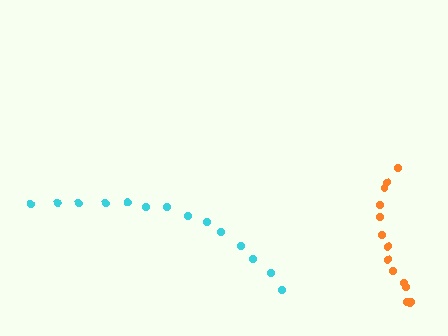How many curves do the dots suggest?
There are 2 distinct paths.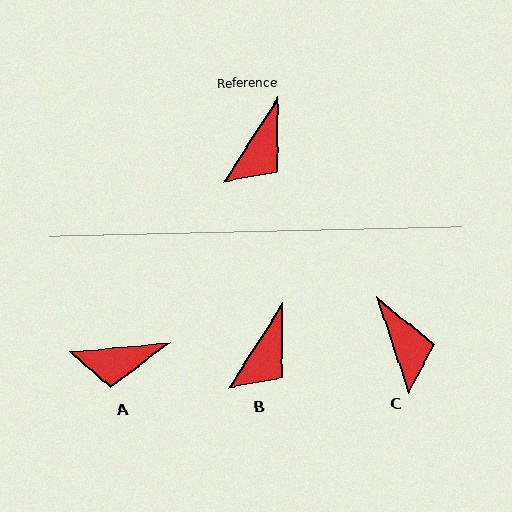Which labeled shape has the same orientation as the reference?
B.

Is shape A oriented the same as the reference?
No, it is off by about 52 degrees.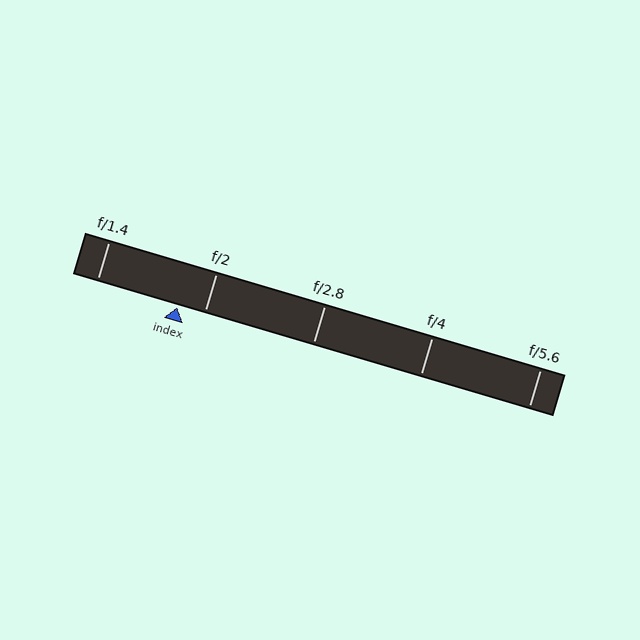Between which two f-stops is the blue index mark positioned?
The index mark is between f/1.4 and f/2.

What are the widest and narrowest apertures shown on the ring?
The widest aperture shown is f/1.4 and the narrowest is f/5.6.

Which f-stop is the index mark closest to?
The index mark is closest to f/2.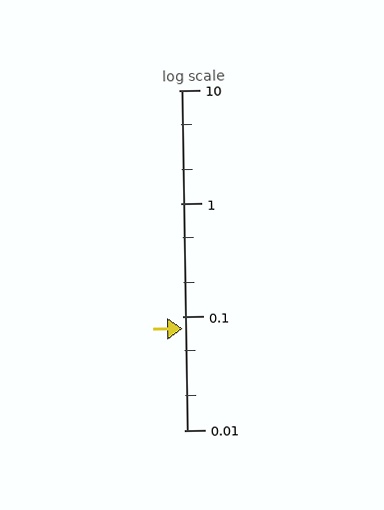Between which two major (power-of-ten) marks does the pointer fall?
The pointer is between 0.01 and 0.1.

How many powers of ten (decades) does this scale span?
The scale spans 3 decades, from 0.01 to 10.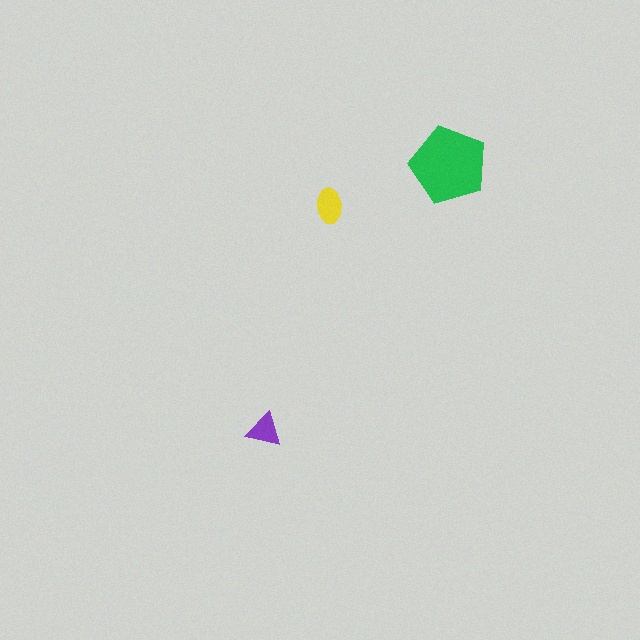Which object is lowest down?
The purple triangle is bottommost.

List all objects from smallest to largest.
The purple triangle, the yellow ellipse, the green pentagon.